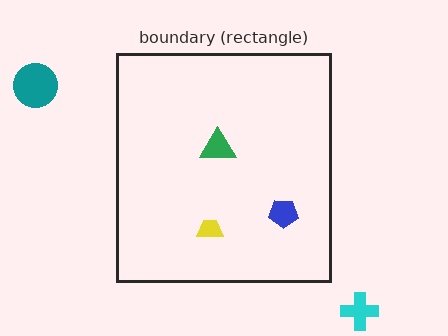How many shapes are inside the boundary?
3 inside, 2 outside.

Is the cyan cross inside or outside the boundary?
Outside.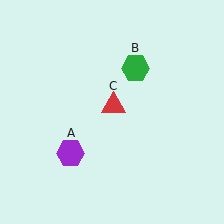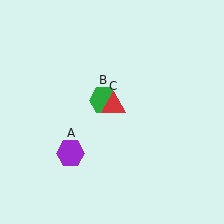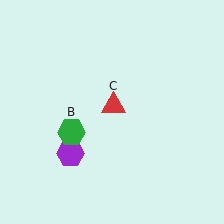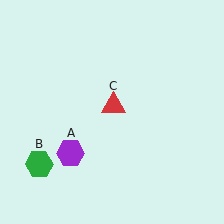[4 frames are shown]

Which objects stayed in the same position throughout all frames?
Purple hexagon (object A) and red triangle (object C) remained stationary.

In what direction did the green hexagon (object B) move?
The green hexagon (object B) moved down and to the left.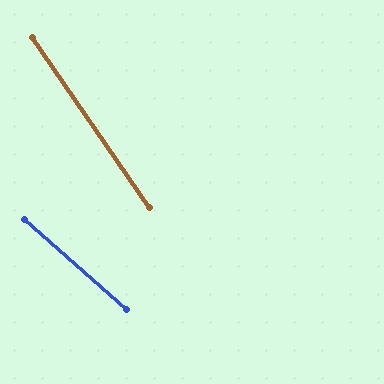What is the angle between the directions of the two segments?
Approximately 14 degrees.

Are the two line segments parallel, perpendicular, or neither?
Neither parallel nor perpendicular — they differ by about 14°.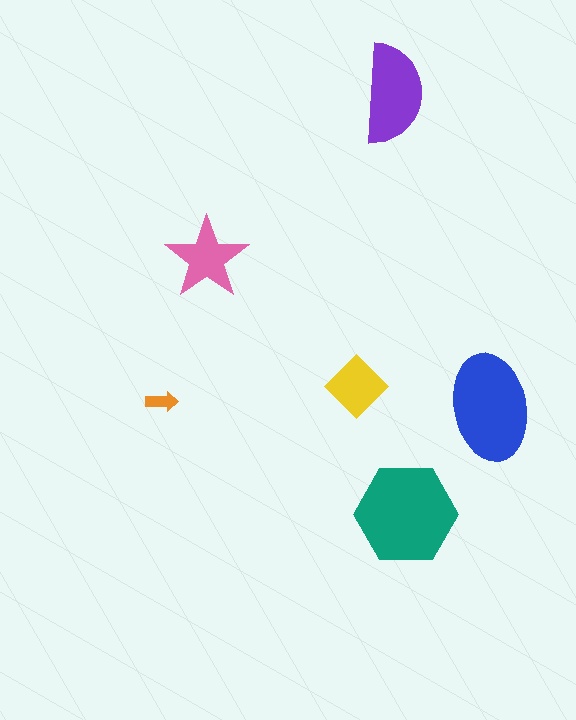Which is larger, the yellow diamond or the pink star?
The pink star.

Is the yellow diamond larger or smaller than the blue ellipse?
Smaller.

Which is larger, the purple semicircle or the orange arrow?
The purple semicircle.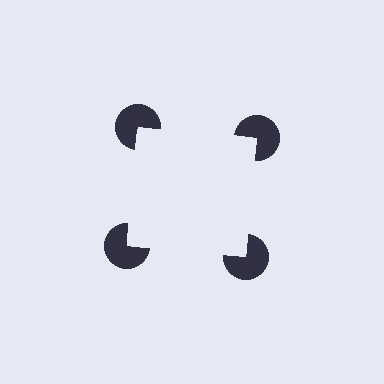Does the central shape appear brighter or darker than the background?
It typically appears slightly brighter than the background, even though no actual brightness change is drawn.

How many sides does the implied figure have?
4 sides.